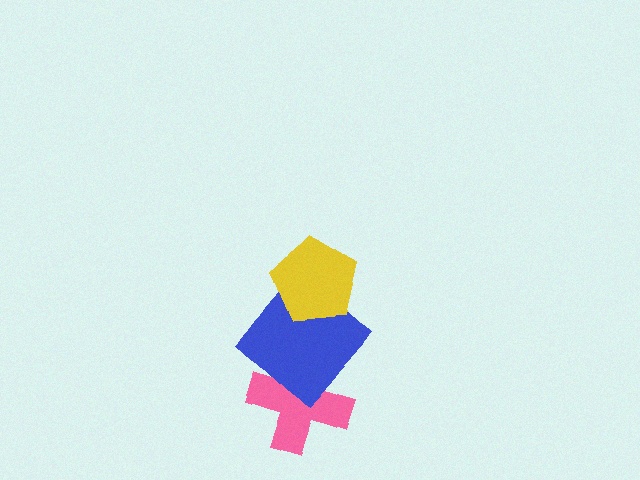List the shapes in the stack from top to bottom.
From top to bottom: the yellow pentagon, the blue diamond, the pink cross.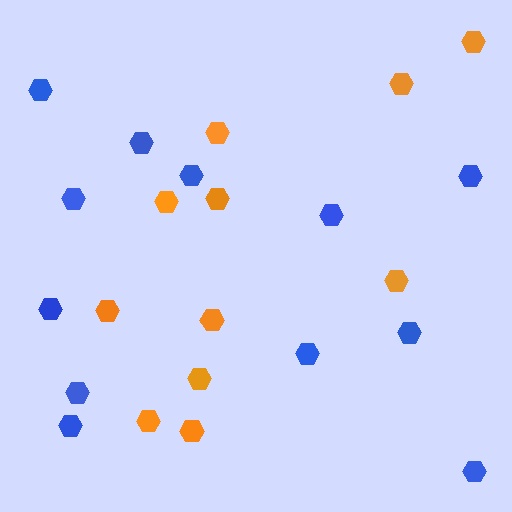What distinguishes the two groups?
There are 2 groups: one group of blue hexagons (12) and one group of orange hexagons (11).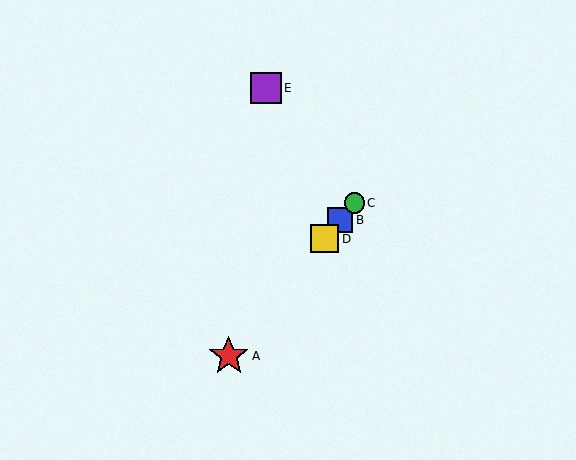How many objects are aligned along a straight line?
4 objects (A, B, C, D) are aligned along a straight line.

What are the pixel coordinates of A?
Object A is at (229, 356).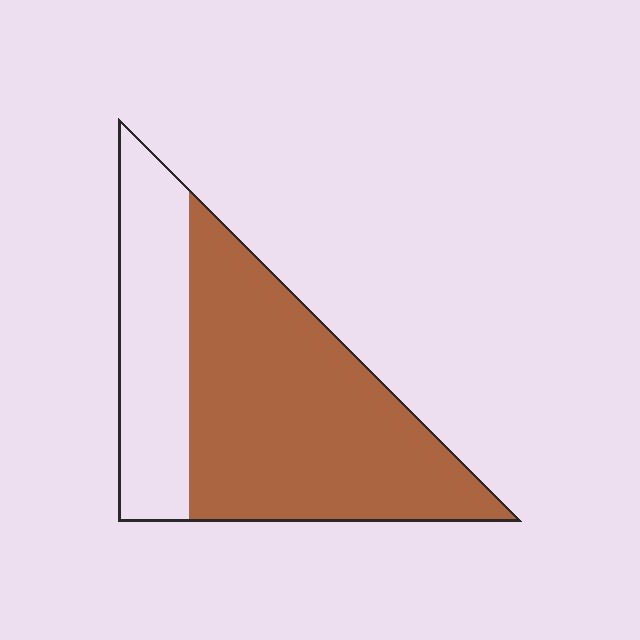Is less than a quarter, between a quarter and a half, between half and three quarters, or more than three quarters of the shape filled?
Between half and three quarters.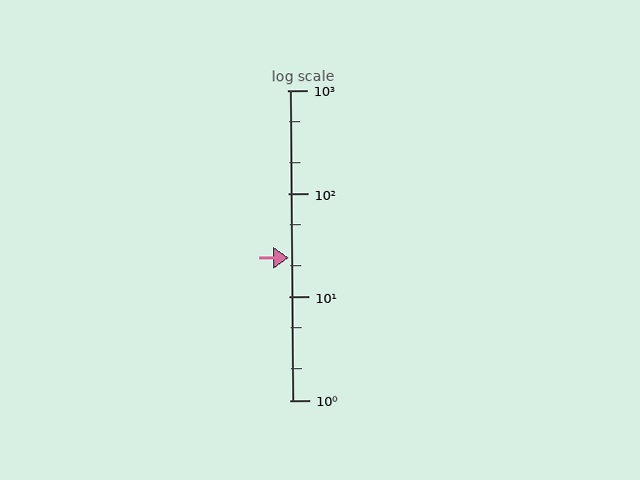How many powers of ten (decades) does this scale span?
The scale spans 3 decades, from 1 to 1000.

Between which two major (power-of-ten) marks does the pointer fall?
The pointer is between 10 and 100.